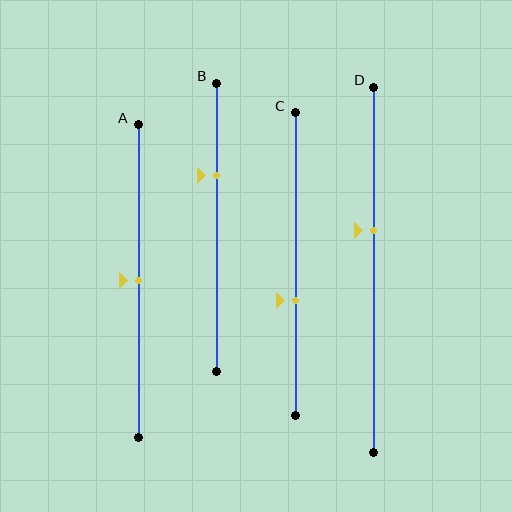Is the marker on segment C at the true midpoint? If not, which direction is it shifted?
No, the marker on segment C is shifted downward by about 12% of the segment length.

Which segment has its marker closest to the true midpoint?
Segment A has its marker closest to the true midpoint.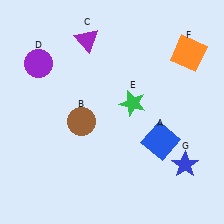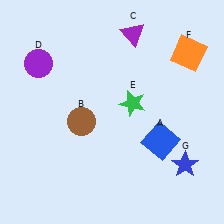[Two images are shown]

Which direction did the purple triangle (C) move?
The purple triangle (C) moved right.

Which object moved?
The purple triangle (C) moved right.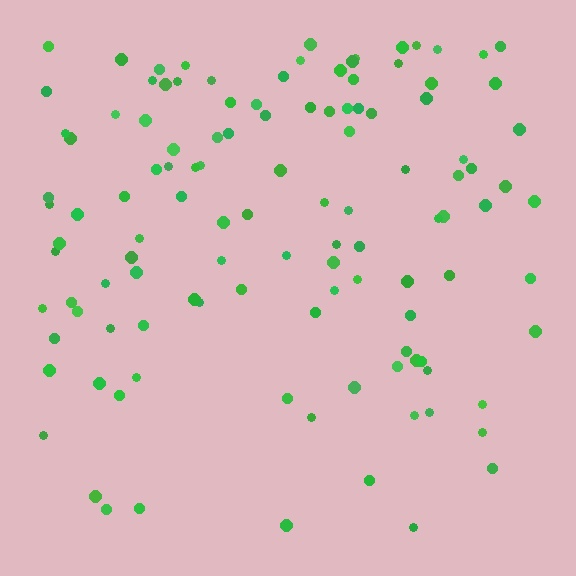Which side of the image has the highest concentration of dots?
The top.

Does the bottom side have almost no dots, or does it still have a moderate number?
Still a moderate number, just noticeably fewer than the top.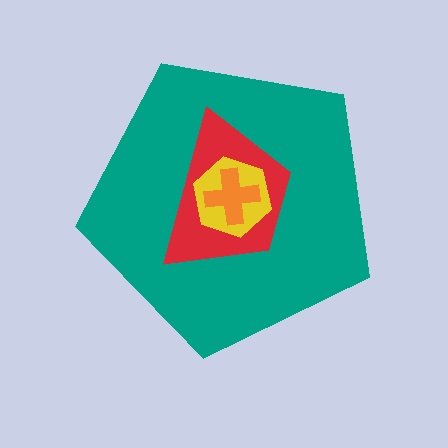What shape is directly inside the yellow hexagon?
The orange cross.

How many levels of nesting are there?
4.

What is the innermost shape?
The orange cross.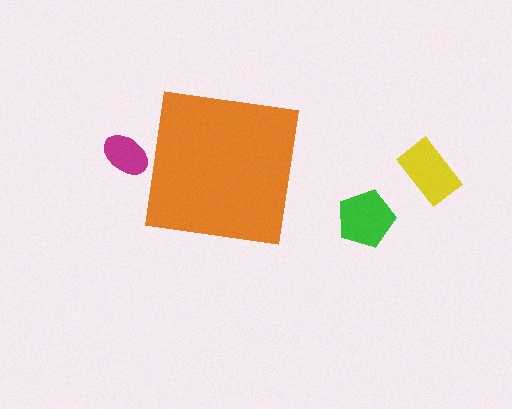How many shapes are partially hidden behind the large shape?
1 shape is partially hidden.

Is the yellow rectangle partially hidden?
No, the yellow rectangle is fully visible.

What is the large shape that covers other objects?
An orange square.